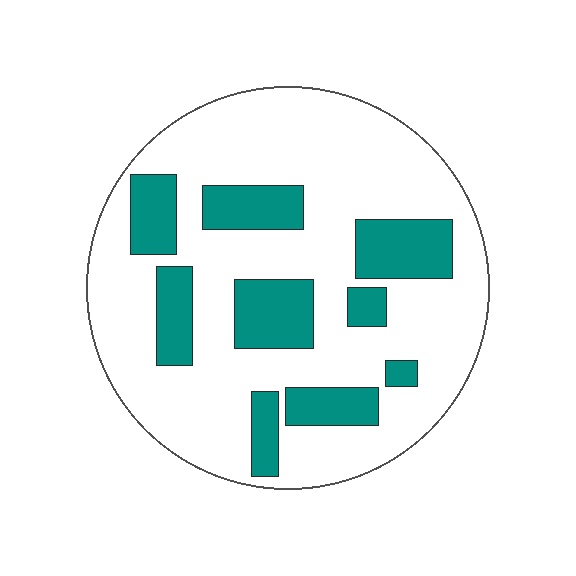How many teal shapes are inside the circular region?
9.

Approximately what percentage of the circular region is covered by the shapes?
Approximately 25%.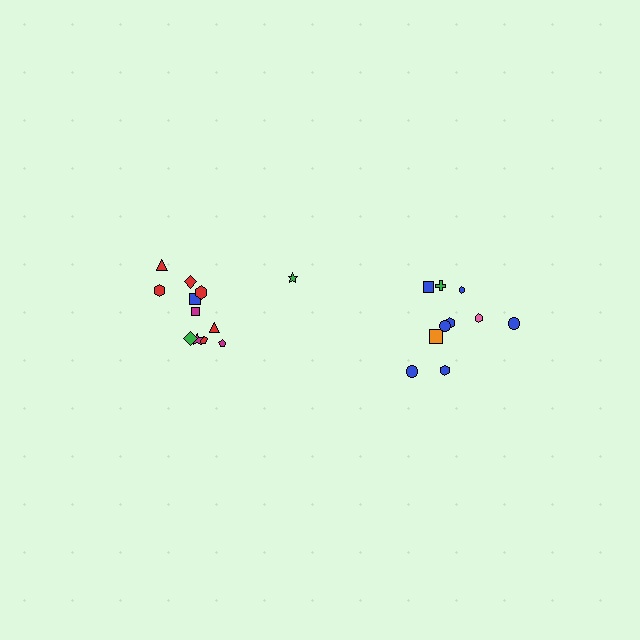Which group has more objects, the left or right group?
The left group.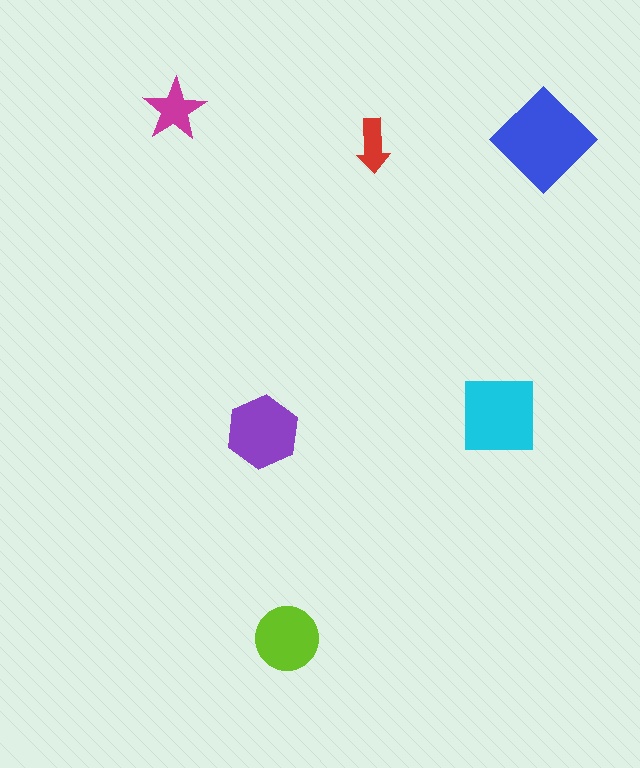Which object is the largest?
The blue diamond.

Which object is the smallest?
The red arrow.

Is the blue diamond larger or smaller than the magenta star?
Larger.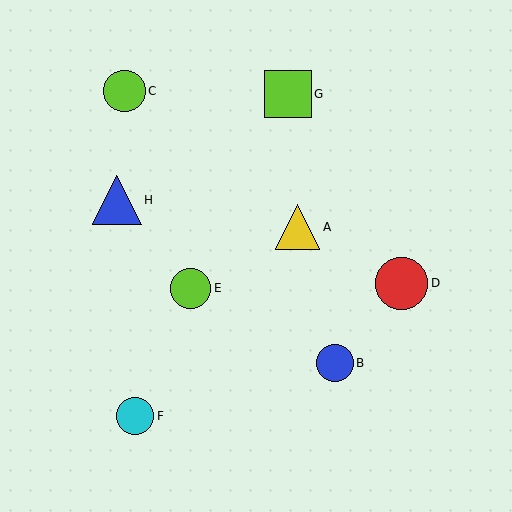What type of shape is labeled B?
Shape B is a blue circle.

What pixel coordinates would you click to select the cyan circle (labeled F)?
Click at (135, 416) to select the cyan circle F.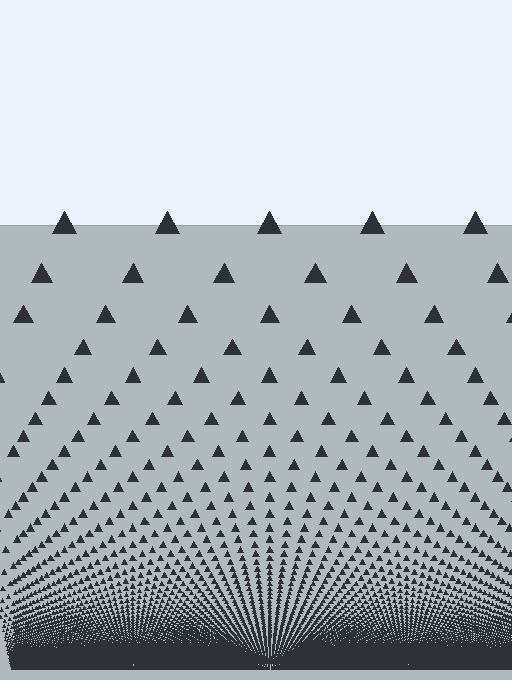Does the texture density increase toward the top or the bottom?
Density increases toward the bottom.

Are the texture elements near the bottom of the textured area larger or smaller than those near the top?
Smaller. The gradient is inverted — elements near the bottom are smaller and denser.